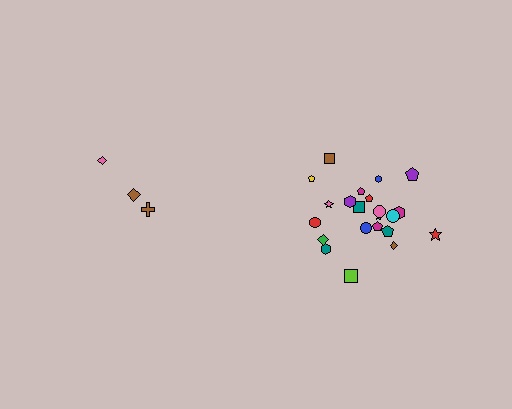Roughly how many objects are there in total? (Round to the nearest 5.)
Roughly 25 objects in total.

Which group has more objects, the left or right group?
The right group.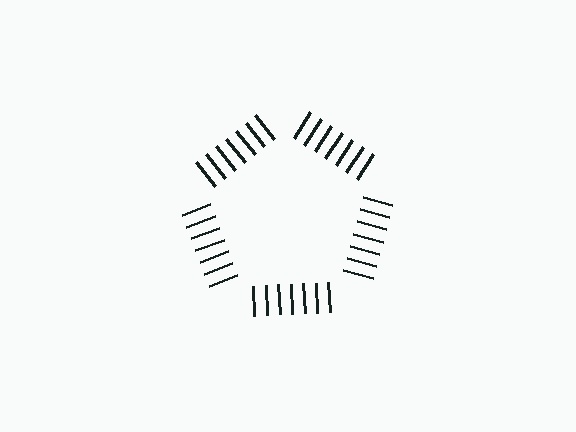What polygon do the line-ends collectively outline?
An illusory pentagon — the line segments terminate on its edges but no continuous stroke is drawn.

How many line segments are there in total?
35 — 7 along each of the 5 edges.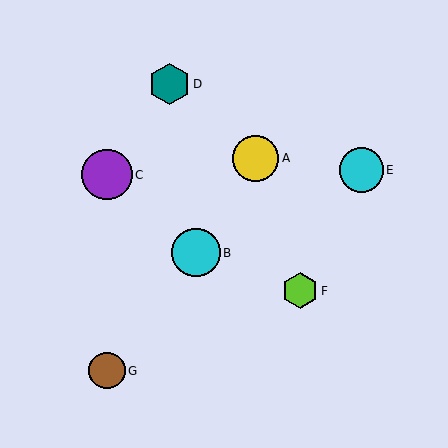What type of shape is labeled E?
Shape E is a cyan circle.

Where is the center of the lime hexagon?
The center of the lime hexagon is at (300, 291).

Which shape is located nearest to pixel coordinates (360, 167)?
The cyan circle (labeled E) at (361, 170) is nearest to that location.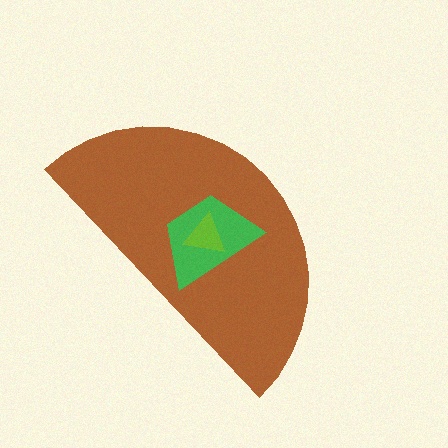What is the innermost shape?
The lime triangle.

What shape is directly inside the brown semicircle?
The green trapezoid.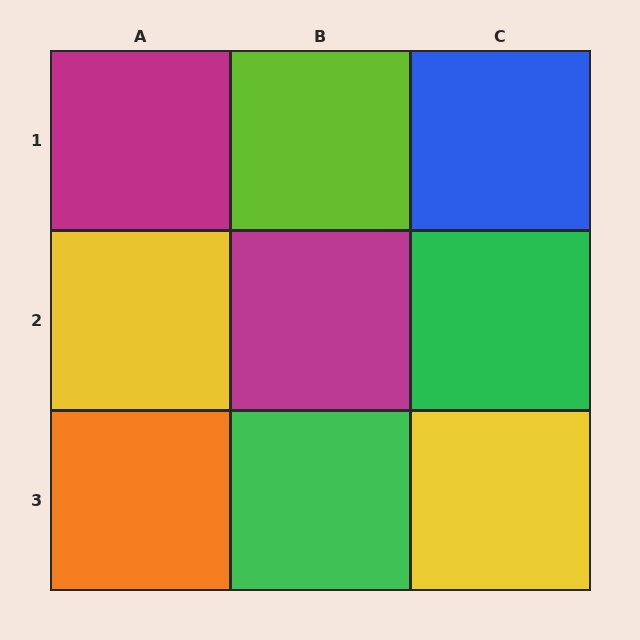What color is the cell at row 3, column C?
Yellow.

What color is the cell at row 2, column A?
Yellow.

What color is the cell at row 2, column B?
Magenta.